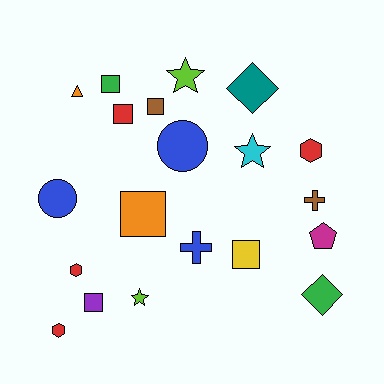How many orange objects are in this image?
There are 2 orange objects.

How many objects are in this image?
There are 20 objects.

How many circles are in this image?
There are 2 circles.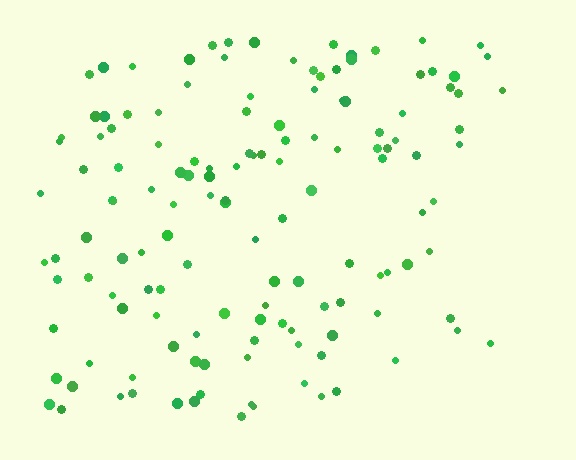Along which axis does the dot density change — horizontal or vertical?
Horizontal.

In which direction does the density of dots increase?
From right to left, with the left side densest.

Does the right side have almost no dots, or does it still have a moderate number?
Still a moderate number, just noticeably fewer than the left.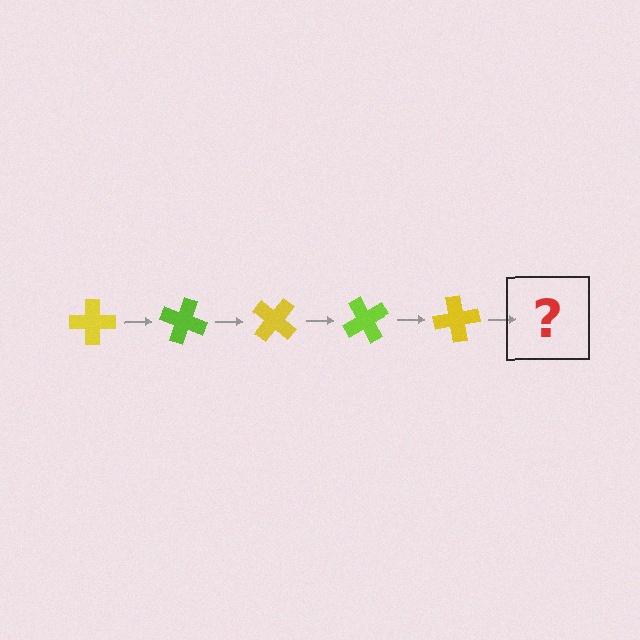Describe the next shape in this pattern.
It should be a lime cross, rotated 100 degrees from the start.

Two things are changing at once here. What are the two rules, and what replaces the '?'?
The two rules are that it rotates 20 degrees each step and the color cycles through yellow and lime. The '?' should be a lime cross, rotated 100 degrees from the start.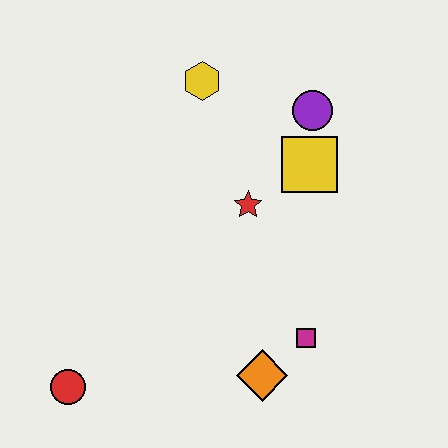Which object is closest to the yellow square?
The purple circle is closest to the yellow square.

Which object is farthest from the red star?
The red circle is farthest from the red star.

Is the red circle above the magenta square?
No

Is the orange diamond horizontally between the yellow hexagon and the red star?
No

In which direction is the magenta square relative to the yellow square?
The magenta square is below the yellow square.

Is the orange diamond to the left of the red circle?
No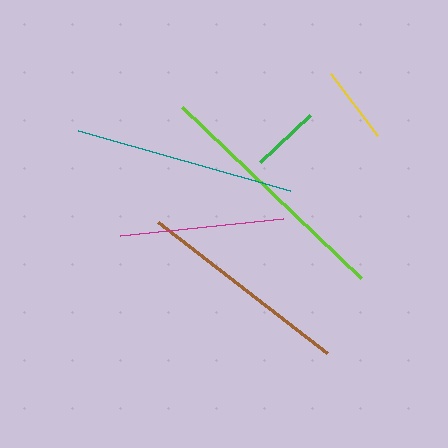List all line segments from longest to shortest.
From longest to shortest: lime, teal, brown, magenta, yellow, green.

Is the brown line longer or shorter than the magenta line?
The brown line is longer than the magenta line.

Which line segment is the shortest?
The green line is the shortest at approximately 69 pixels.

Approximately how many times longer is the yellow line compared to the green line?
The yellow line is approximately 1.1 times the length of the green line.